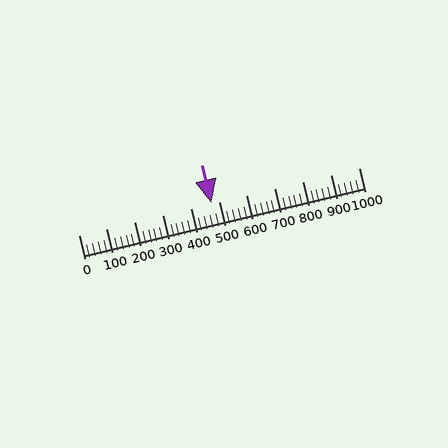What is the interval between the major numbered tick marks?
The major tick marks are spaced 100 units apart.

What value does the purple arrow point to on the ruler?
The purple arrow points to approximately 473.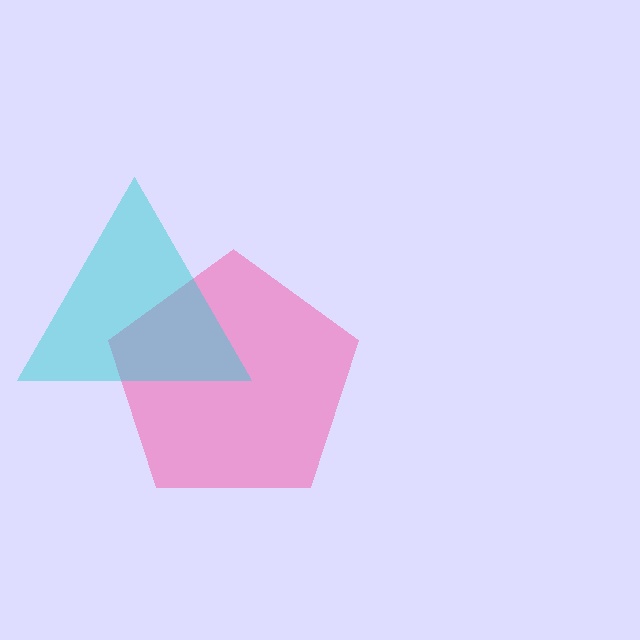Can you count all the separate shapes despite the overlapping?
Yes, there are 2 separate shapes.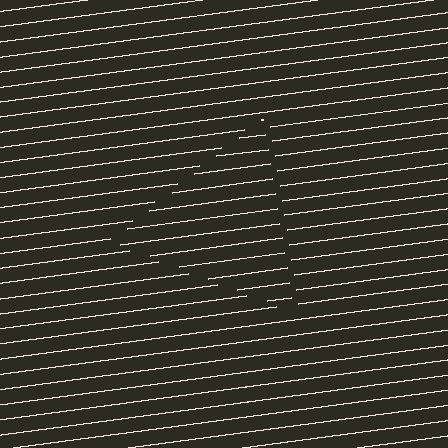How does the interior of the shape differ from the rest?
The interior of the shape contains the same grating, shifted by half a period — the contour is defined by the phase discontinuity where line-ends from the inner and outer gratings abut.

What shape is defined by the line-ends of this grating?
An illusory triangle. The interior of the shape contains the same grating, shifted by half a period — the contour is defined by the phase discontinuity where line-ends from the inner and outer gratings abut.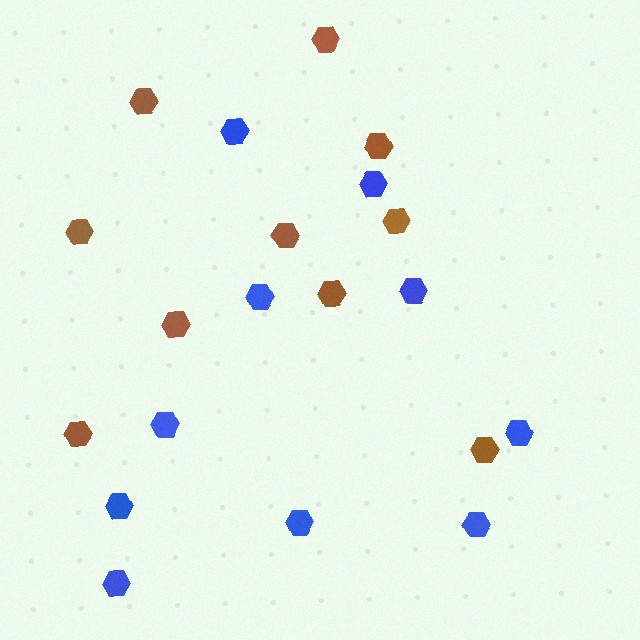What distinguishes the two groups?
There are 2 groups: one group of brown hexagons (10) and one group of blue hexagons (10).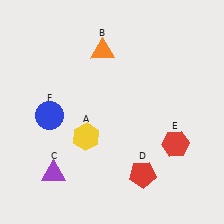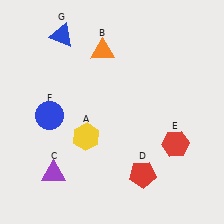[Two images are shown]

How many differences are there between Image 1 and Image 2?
There is 1 difference between the two images.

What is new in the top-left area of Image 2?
A blue triangle (G) was added in the top-left area of Image 2.